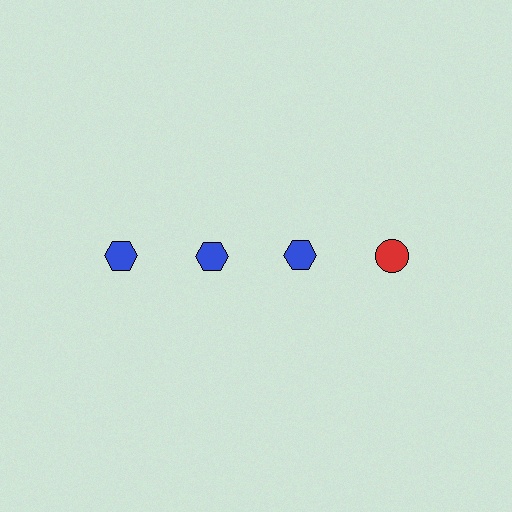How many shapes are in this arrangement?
There are 4 shapes arranged in a grid pattern.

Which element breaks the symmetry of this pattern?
The red circle in the top row, second from right column breaks the symmetry. All other shapes are blue hexagons.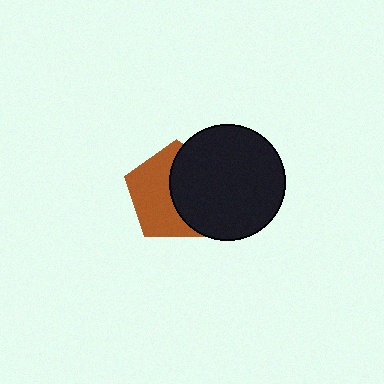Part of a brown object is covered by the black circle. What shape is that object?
It is a pentagon.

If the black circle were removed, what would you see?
You would see the complete brown pentagon.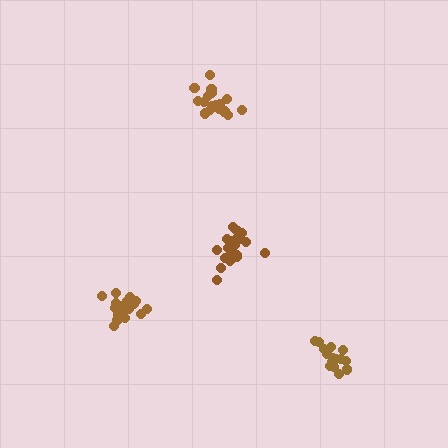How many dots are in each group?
Group 1: 18 dots, Group 2: 20 dots, Group 3: 19 dots, Group 4: 20 dots (77 total).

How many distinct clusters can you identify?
There are 4 distinct clusters.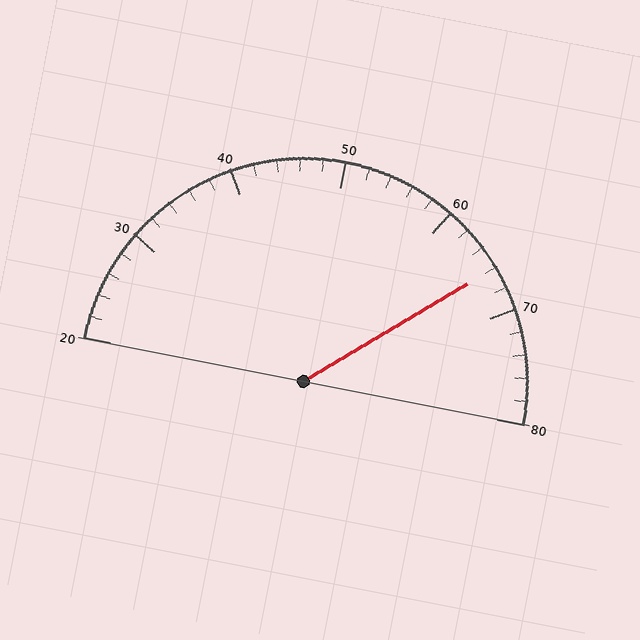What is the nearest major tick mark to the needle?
The nearest major tick mark is 70.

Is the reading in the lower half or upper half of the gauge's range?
The reading is in the upper half of the range (20 to 80).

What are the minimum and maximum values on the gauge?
The gauge ranges from 20 to 80.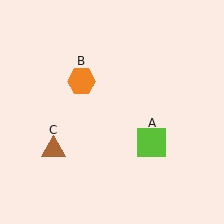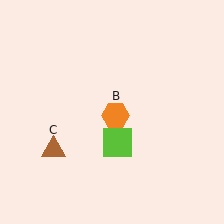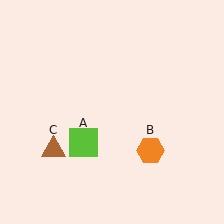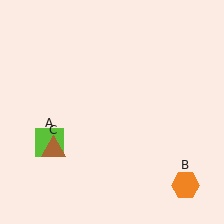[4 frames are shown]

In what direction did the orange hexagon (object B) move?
The orange hexagon (object B) moved down and to the right.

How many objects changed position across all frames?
2 objects changed position: lime square (object A), orange hexagon (object B).